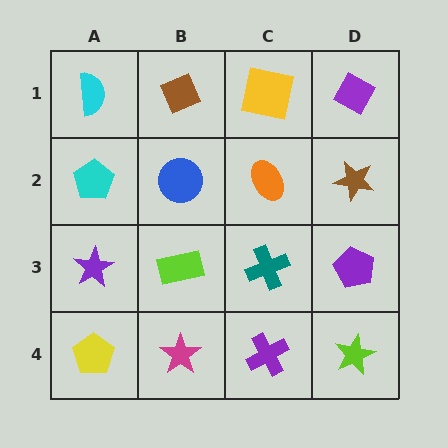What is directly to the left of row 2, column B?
A cyan pentagon.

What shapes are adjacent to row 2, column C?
A yellow square (row 1, column C), a teal cross (row 3, column C), a blue circle (row 2, column B), a brown star (row 2, column D).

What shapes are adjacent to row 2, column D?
A purple diamond (row 1, column D), a purple pentagon (row 3, column D), an orange ellipse (row 2, column C).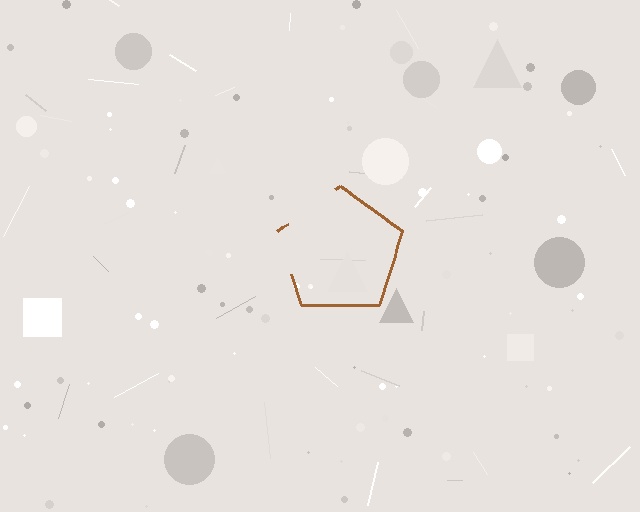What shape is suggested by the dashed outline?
The dashed outline suggests a pentagon.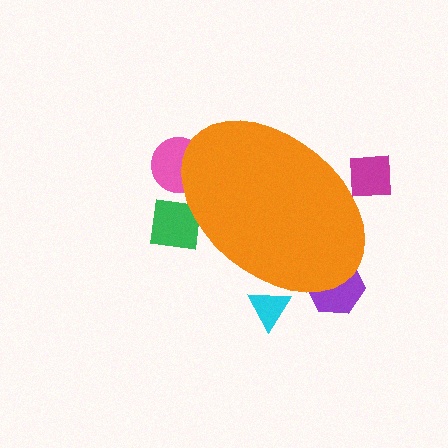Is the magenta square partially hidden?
Yes, the magenta square is partially hidden behind the orange ellipse.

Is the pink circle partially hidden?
Yes, the pink circle is partially hidden behind the orange ellipse.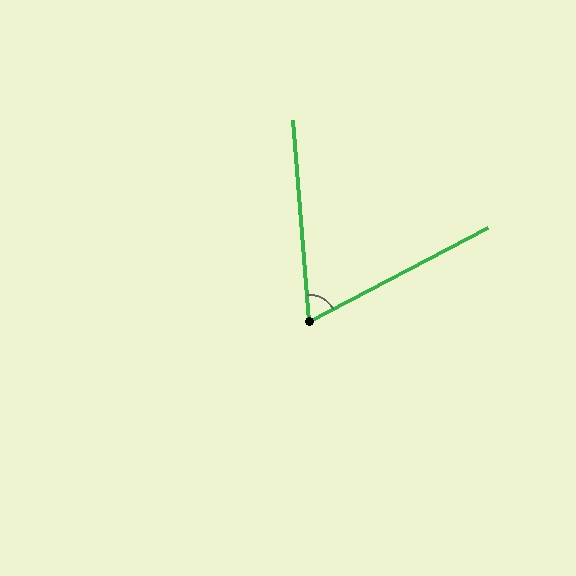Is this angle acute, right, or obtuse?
It is acute.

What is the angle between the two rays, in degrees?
Approximately 67 degrees.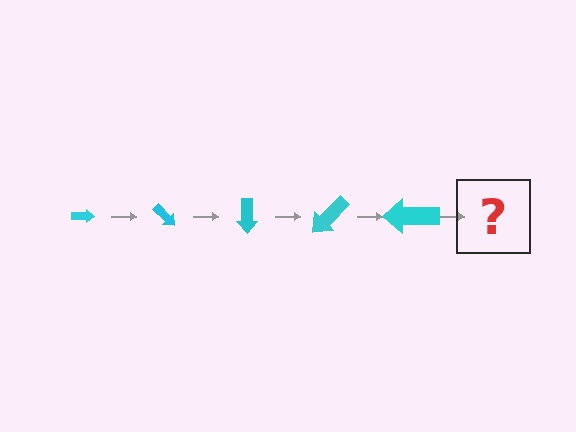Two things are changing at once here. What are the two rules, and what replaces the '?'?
The two rules are that the arrow grows larger each step and it rotates 45 degrees each step. The '?' should be an arrow, larger than the previous one and rotated 225 degrees from the start.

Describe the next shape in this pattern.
It should be an arrow, larger than the previous one and rotated 225 degrees from the start.